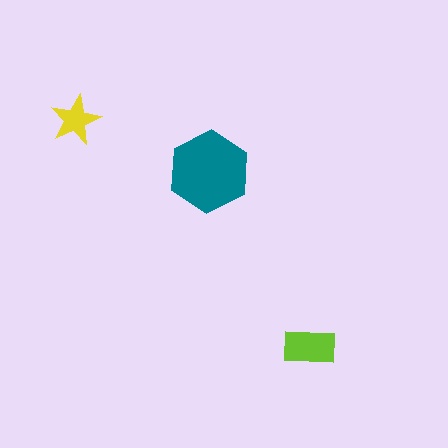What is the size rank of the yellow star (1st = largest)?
3rd.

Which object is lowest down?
The lime rectangle is bottommost.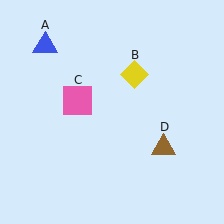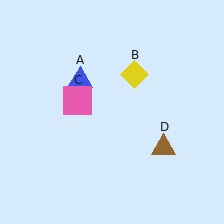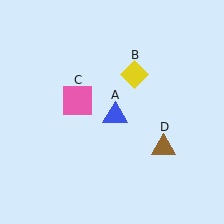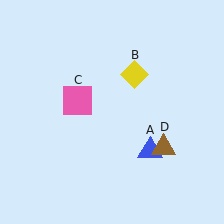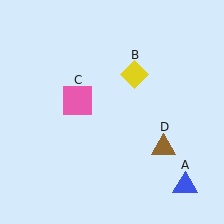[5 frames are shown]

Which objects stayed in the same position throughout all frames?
Yellow diamond (object B) and pink square (object C) and brown triangle (object D) remained stationary.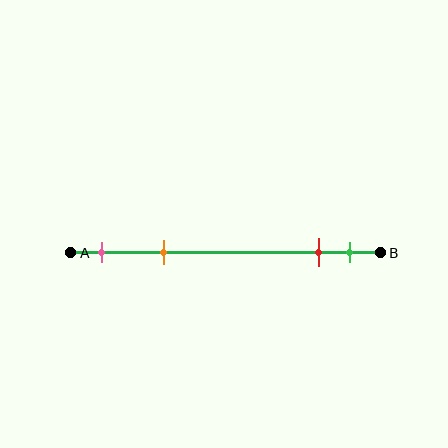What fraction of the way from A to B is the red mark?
The red mark is approximately 80% (0.8) of the way from A to B.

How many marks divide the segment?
There are 4 marks dividing the segment.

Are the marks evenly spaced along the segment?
No, the marks are not evenly spaced.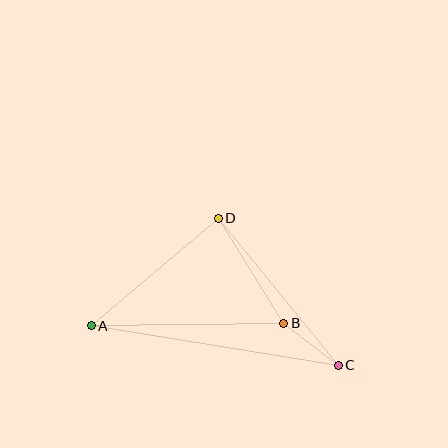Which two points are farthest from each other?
Points A and C are farthest from each other.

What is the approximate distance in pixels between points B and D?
The distance between B and D is approximately 124 pixels.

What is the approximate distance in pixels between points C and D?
The distance between C and D is approximately 190 pixels.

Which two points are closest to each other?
Points B and C are closest to each other.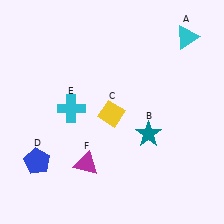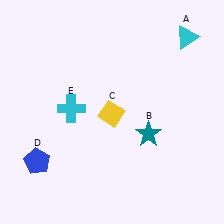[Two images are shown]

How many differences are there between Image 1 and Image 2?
There is 1 difference between the two images.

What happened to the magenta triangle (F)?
The magenta triangle (F) was removed in Image 2. It was in the bottom-left area of Image 1.